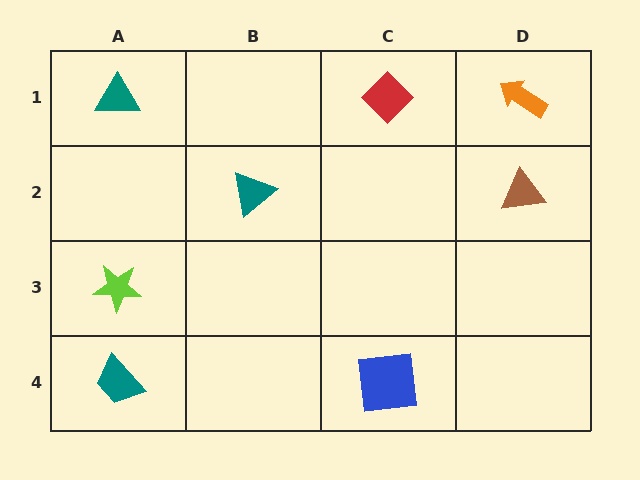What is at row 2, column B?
A teal triangle.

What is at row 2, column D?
A brown triangle.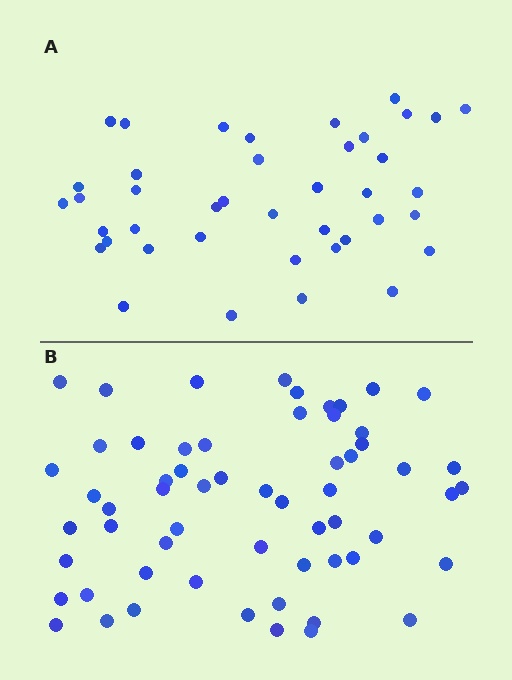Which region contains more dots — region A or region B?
Region B (the bottom region) has more dots.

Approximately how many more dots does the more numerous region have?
Region B has approximately 20 more dots than region A.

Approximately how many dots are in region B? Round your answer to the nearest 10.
About 60 dots.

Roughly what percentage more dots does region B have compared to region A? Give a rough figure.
About 45% more.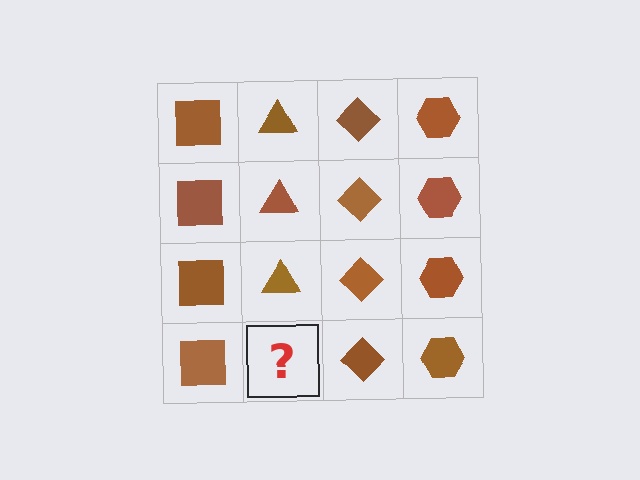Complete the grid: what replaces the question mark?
The question mark should be replaced with a brown triangle.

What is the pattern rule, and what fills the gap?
The rule is that each column has a consistent shape. The gap should be filled with a brown triangle.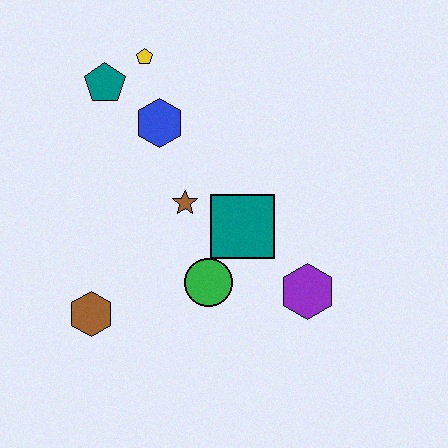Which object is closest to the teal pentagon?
The yellow pentagon is closest to the teal pentagon.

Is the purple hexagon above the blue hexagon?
No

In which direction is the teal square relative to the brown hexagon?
The teal square is to the right of the brown hexagon.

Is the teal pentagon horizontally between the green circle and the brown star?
No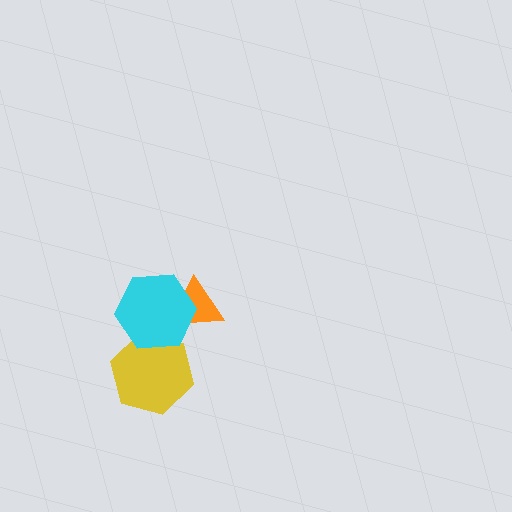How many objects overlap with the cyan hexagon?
2 objects overlap with the cyan hexagon.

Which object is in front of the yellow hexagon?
The cyan hexagon is in front of the yellow hexagon.